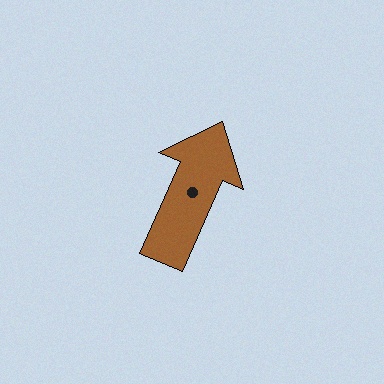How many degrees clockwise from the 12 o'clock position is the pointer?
Approximately 24 degrees.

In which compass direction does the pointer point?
Northeast.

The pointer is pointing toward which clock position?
Roughly 1 o'clock.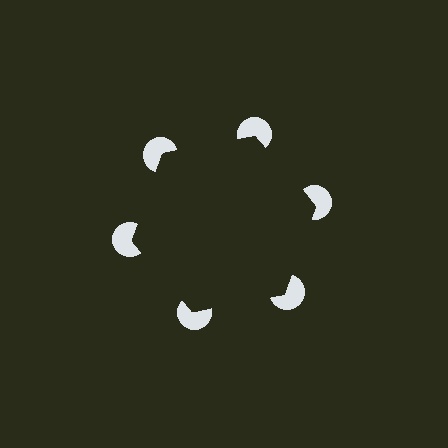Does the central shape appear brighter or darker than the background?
It typically appears slightly darker than the background, even though no actual brightness change is drawn.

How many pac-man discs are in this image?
There are 6 — one at each vertex of the illusory hexagon.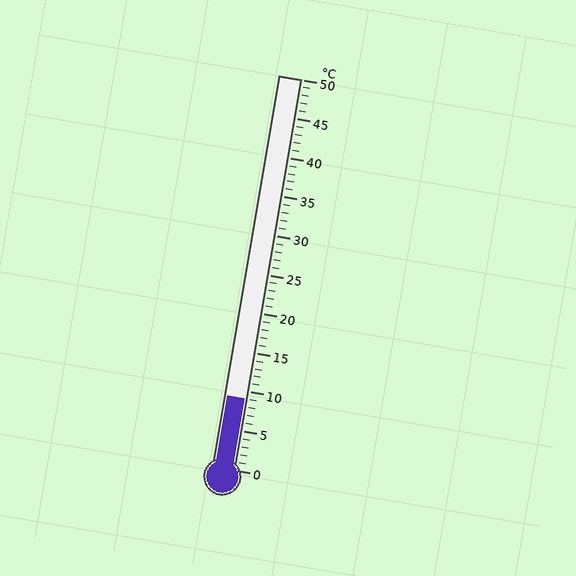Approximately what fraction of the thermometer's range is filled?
The thermometer is filled to approximately 20% of its range.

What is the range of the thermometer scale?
The thermometer scale ranges from 0°C to 50°C.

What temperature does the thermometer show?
The thermometer shows approximately 9°C.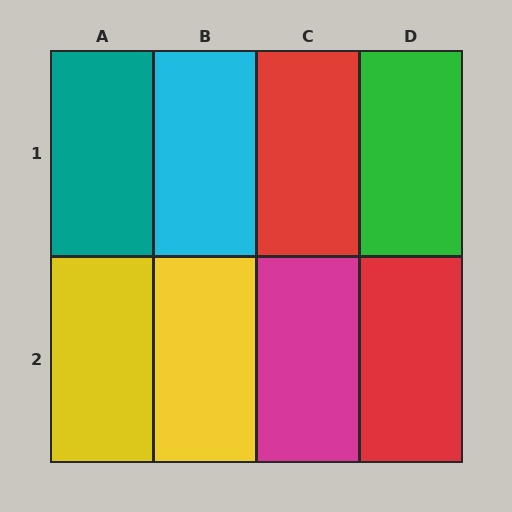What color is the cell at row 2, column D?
Red.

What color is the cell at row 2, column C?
Magenta.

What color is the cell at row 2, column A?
Yellow.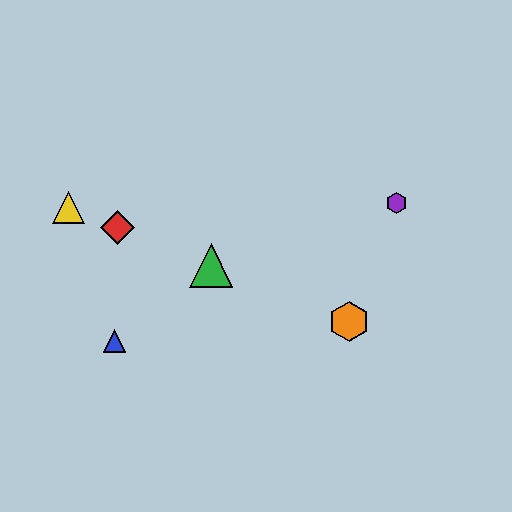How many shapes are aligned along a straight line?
4 shapes (the red diamond, the green triangle, the yellow triangle, the orange hexagon) are aligned along a straight line.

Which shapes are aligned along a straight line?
The red diamond, the green triangle, the yellow triangle, the orange hexagon are aligned along a straight line.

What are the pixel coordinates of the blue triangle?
The blue triangle is at (115, 341).